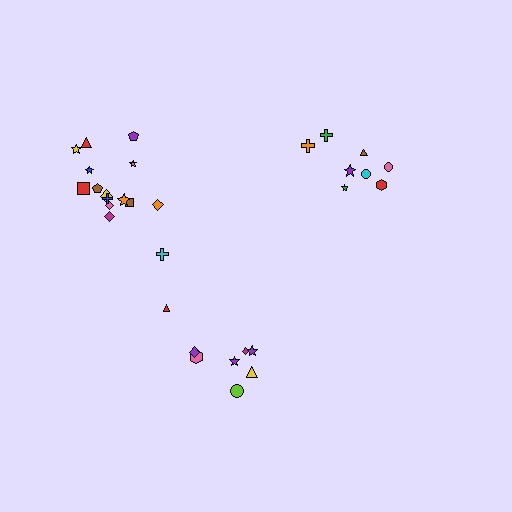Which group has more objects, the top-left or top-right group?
The top-left group.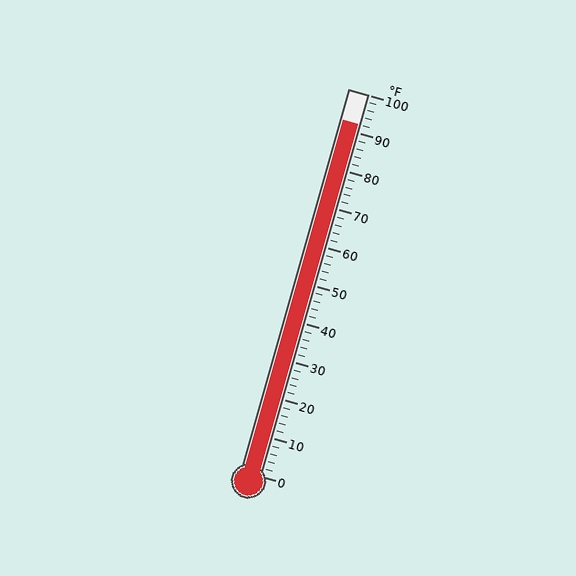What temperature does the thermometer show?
The thermometer shows approximately 92°F.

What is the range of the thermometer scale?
The thermometer scale ranges from 0°F to 100°F.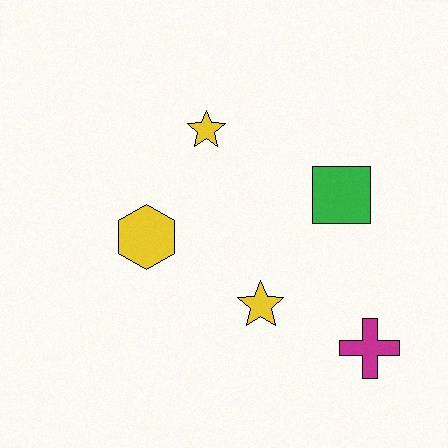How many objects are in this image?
There are 5 objects.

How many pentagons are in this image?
There are no pentagons.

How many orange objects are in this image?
There are no orange objects.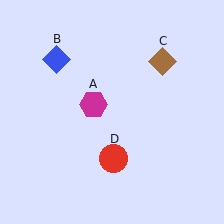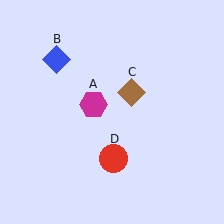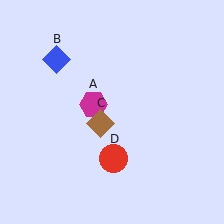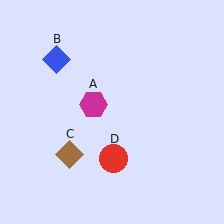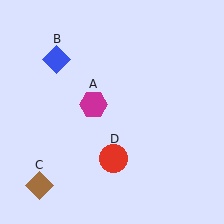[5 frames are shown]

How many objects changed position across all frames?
1 object changed position: brown diamond (object C).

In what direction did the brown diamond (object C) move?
The brown diamond (object C) moved down and to the left.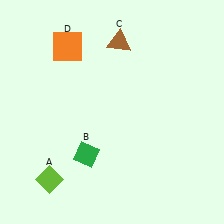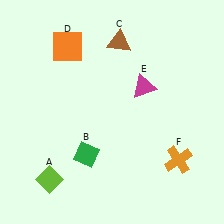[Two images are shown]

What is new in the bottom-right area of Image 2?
An orange cross (F) was added in the bottom-right area of Image 2.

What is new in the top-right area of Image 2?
A magenta triangle (E) was added in the top-right area of Image 2.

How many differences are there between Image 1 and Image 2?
There are 2 differences between the two images.